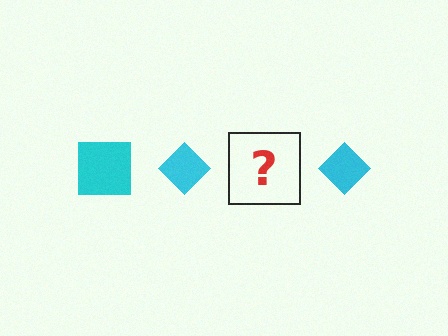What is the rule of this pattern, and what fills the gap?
The rule is that the pattern cycles through square, diamond shapes in cyan. The gap should be filled with a cyan square.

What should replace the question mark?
The question mark should be replaced with a cyan square.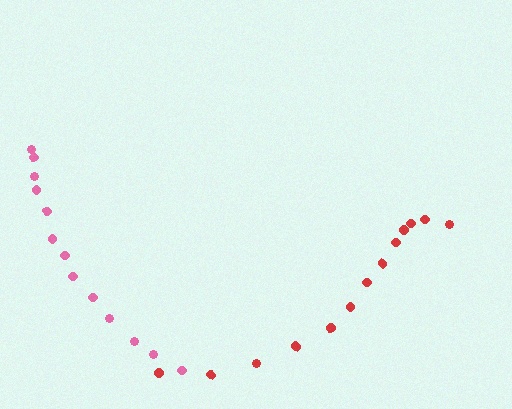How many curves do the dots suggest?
There are 2 distinct paths.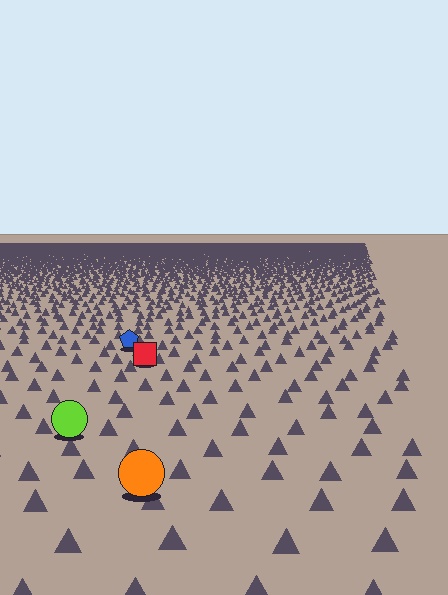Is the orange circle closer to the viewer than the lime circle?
Yes. The orange circle is closer — you can tell from the texture gradient: the ground texture is coarser near it.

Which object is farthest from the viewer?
The blue pentagon is farthest from the viewer. It appears smaller and the ground texture around it is denser.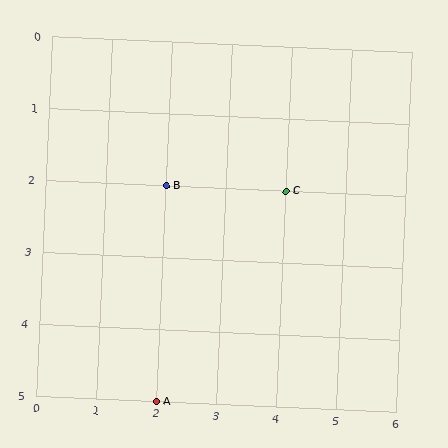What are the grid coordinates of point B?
Point B is at grid coordinates (2, 2).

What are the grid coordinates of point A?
Point A is at grid coordinates (2, 5).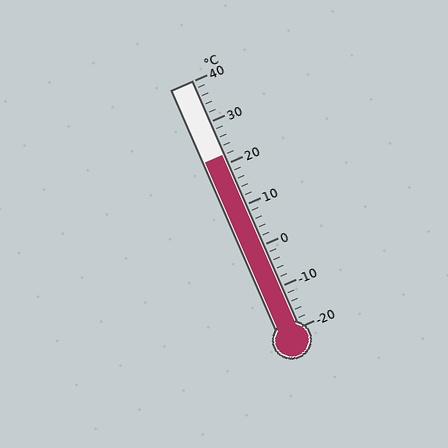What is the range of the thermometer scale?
The thermometer scale ranges from -20°C to 40°C.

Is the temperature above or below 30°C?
The temperature is below 30°C.